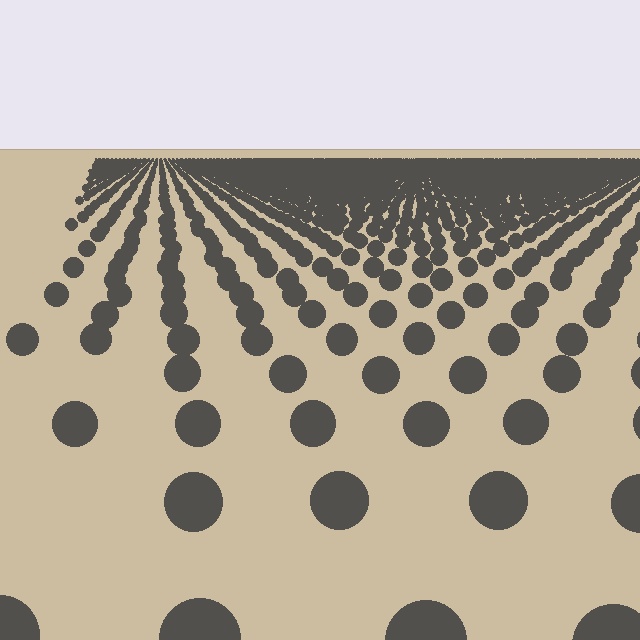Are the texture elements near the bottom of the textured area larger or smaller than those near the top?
Larger. Near the bottom, elements are closer to the viewer and appear at a bigger on-screen size.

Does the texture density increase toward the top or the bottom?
Density increases toward the top.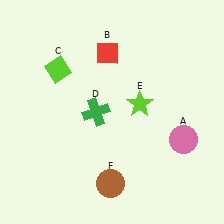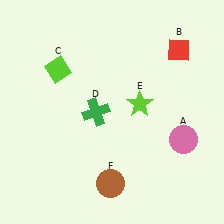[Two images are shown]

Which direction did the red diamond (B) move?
The red diamond (B) moved right.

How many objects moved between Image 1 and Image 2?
1 object moved between the two images.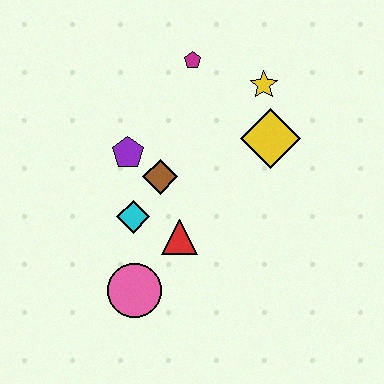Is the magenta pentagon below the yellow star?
No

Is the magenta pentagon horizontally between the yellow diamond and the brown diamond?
Yes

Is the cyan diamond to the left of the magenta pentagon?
Yes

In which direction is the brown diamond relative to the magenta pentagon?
The brown diamond is below the magenta pentagon.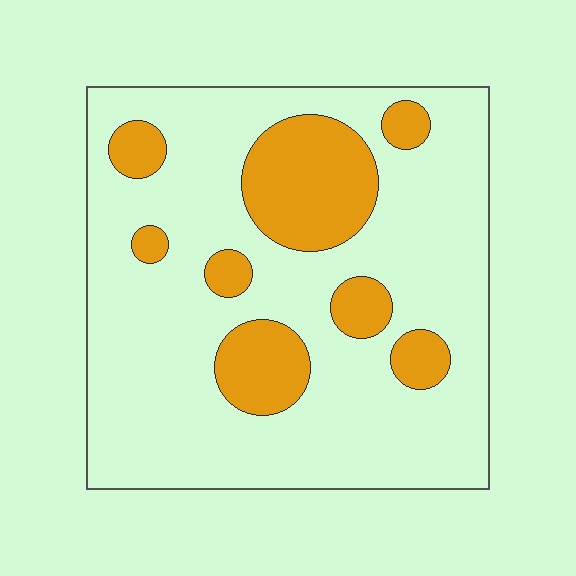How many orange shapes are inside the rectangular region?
8.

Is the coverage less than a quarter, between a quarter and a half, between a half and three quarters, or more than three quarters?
Less than a quarter.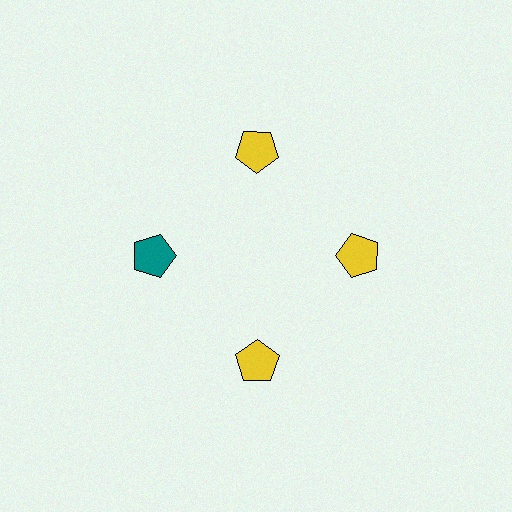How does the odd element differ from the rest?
It has a different color: teal instead of yellow.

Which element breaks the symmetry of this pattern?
The teal pentagon at roughly the 9 o'clock position breaks the symmetry. All other shapes are yellow pentagons.